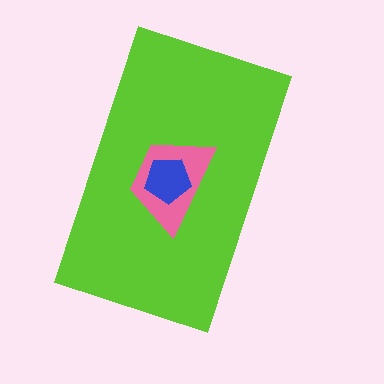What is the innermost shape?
The blue pentagon.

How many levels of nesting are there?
3.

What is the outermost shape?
The lime rectangle.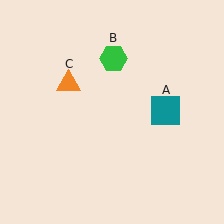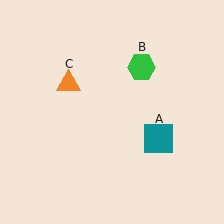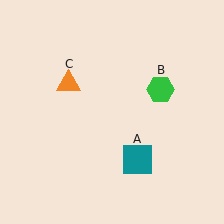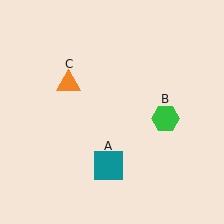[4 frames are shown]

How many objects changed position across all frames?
2 objects changed position: teal square (object A), green hexagon (object B).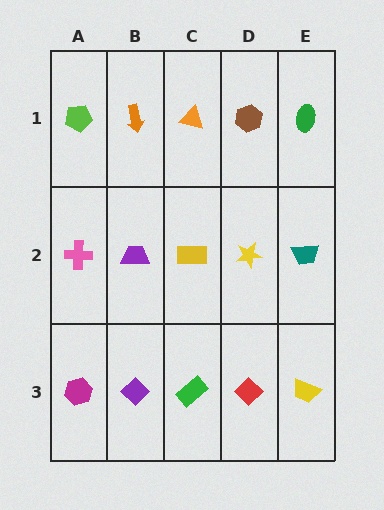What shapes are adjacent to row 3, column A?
A pink cross (row 2, column A), a purple diamond (row 3, column B).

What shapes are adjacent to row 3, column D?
A yellow star (row 2, column D), a green rectangle (row 3, column C), a yellow trapezoid (row 3, column E).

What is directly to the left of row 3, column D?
A green rectangle.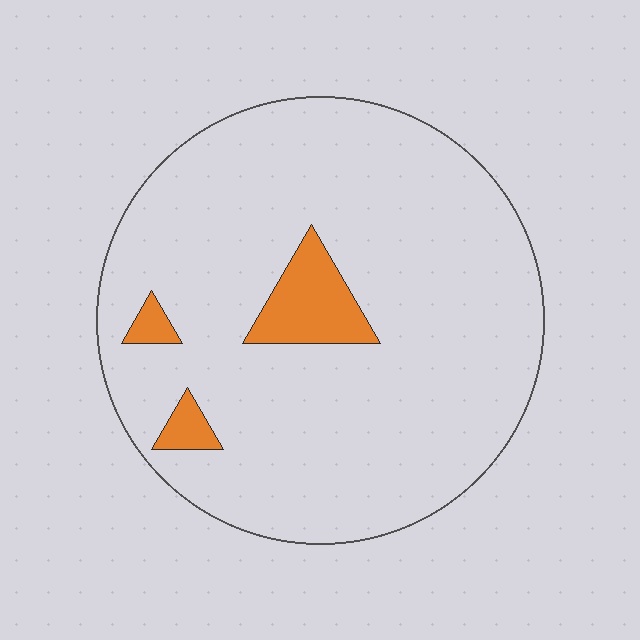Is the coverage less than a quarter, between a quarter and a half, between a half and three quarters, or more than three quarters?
Less than a quarter.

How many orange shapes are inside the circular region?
3.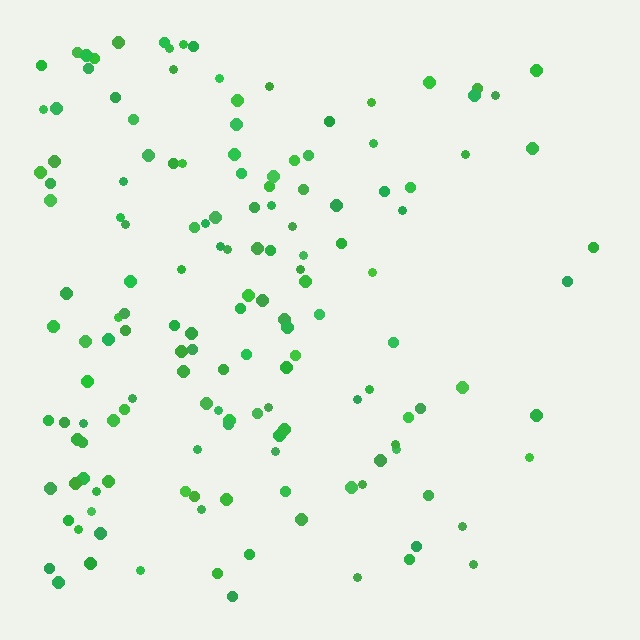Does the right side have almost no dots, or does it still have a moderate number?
Still a moderate number, just noticeably fewer than the left.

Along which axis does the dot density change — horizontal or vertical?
Horizontal.